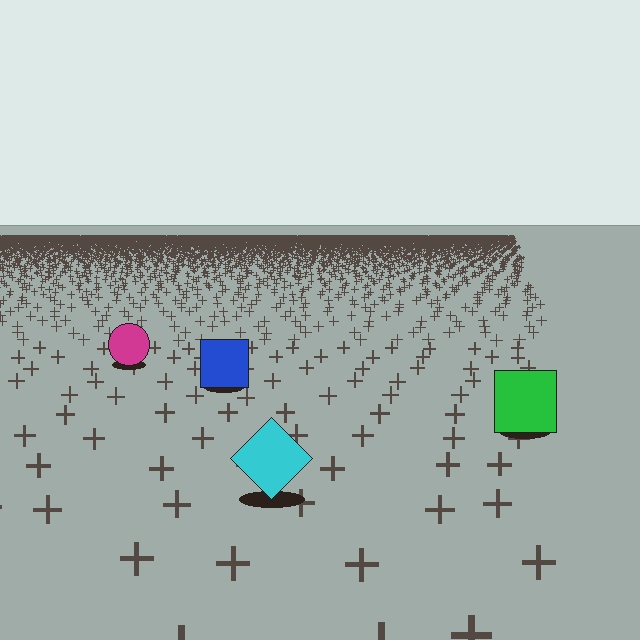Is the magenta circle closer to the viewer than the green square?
No. The green square is closer — you can tell from the texture gradient: the ground texture is coarser near it.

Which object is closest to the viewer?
The cyan diamond is closest. The texture marks near it are larger and more spread out.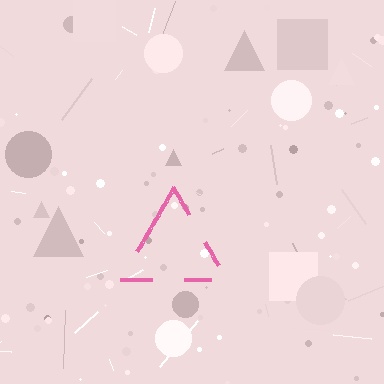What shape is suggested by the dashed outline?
The dashed outline suggests a triangle.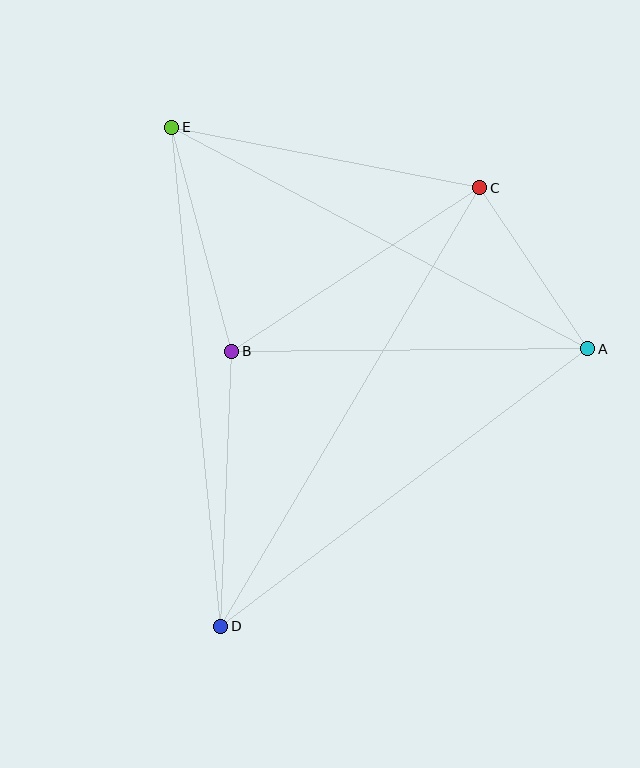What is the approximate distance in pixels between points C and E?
The distance between C and E is approximately 314 pixels.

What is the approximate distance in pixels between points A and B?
The distance between A and B is approximately 356 pixels.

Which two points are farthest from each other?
Points C and D are farthest from each other.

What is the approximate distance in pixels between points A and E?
The distance between A and E is approximately 471 pixels.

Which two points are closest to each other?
Points A and C are closest to each other.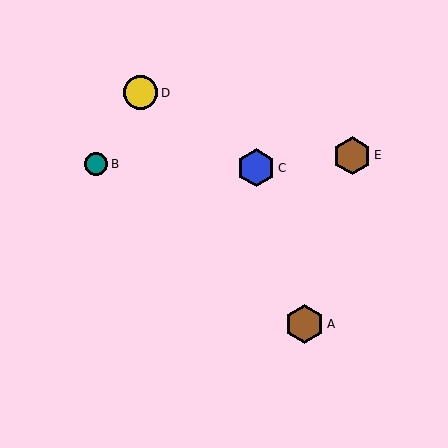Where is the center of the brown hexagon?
The center of the brown hexagon is at (305, 324).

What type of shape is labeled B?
Shape B is a teal circle.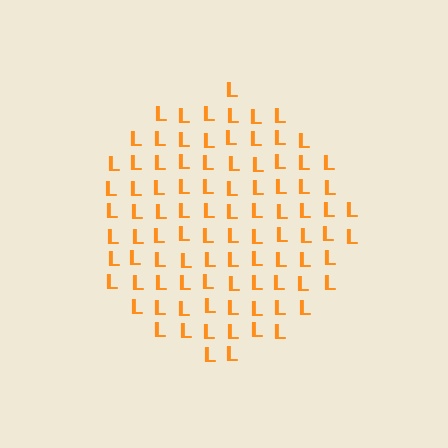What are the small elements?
The small elements are letter L's.